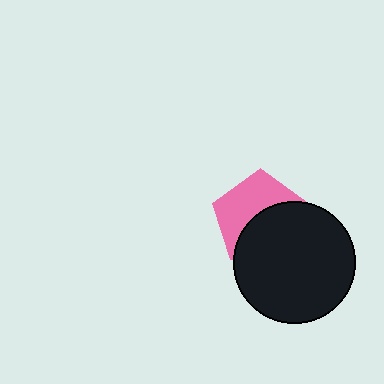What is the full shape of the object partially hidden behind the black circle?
The partially hidden object is a pink pentagon.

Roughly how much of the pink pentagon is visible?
About half of it is visible (roughly 49%).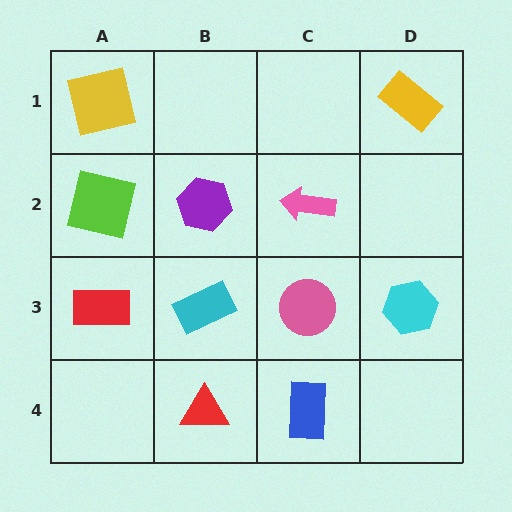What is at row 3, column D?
A cyan hexagon.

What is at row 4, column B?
A red triangle.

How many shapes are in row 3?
4 shapes.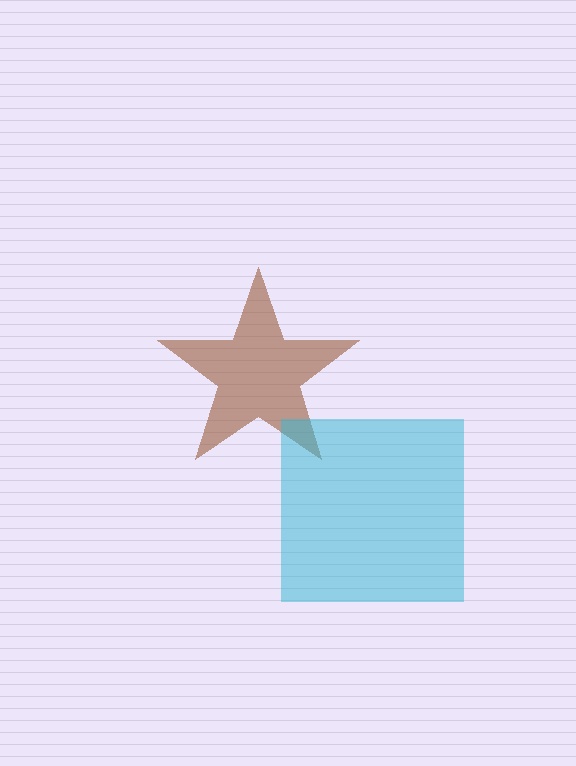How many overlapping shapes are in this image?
There are 2 overlapping shapes in the image.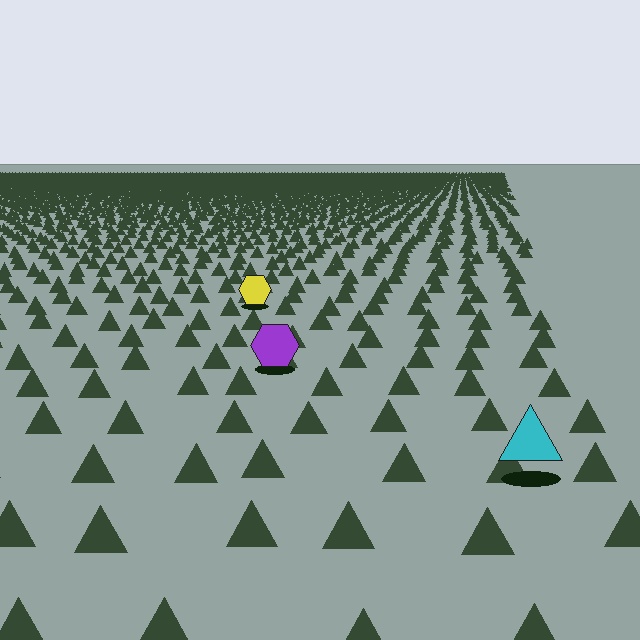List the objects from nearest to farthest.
From nearest to farthest: the cyan triangle, the purple hexagon, the yellow hexagon.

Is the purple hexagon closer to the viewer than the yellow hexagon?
Yes. The purple hexagon is closer — you can tell from the texture gradient: the ground texture is coarser near it.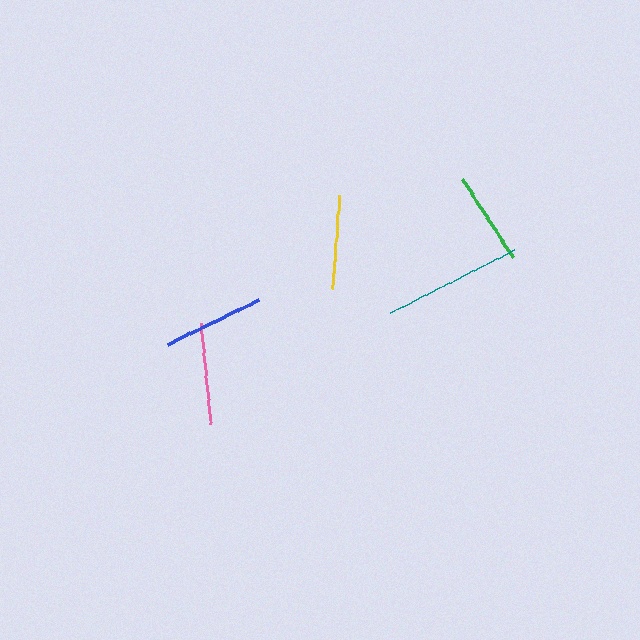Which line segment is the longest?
The teal line is the longest at approximately 139 pixels.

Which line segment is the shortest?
The green line is the shortest at approximately 93 pixels.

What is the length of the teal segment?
The teal segment is approximately 139 pixels long.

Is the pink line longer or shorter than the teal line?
The teal line is longer than the pink line.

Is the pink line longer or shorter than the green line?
The pink line is longer than the green line.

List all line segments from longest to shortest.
From longest to shortest: teal, pink, blue, yellow, green.